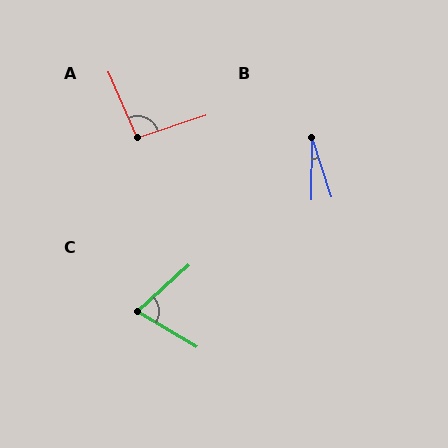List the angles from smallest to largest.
B (19°), C (73°), A (96°).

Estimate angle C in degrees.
Approximately 73 degrees.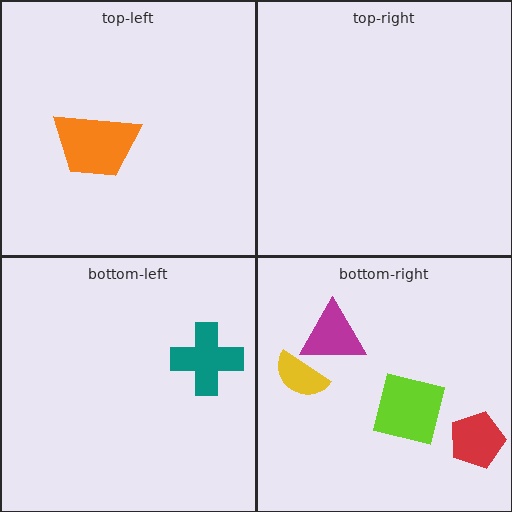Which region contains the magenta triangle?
The bottom-right region.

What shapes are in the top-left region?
The orange trapezoid.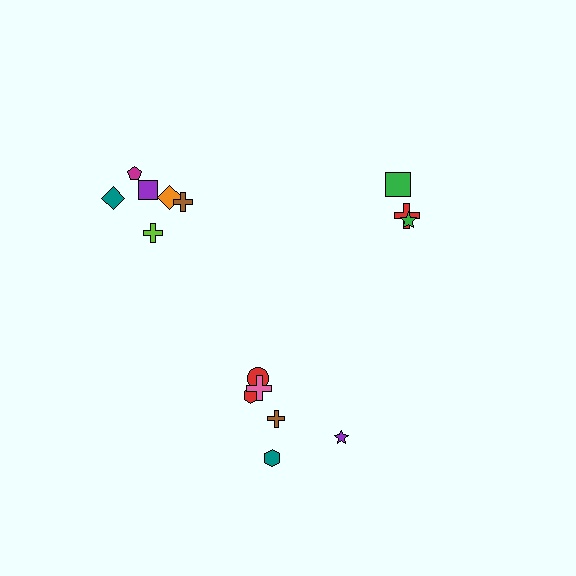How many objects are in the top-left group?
There are 6 objects.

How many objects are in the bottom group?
There are 6 objects.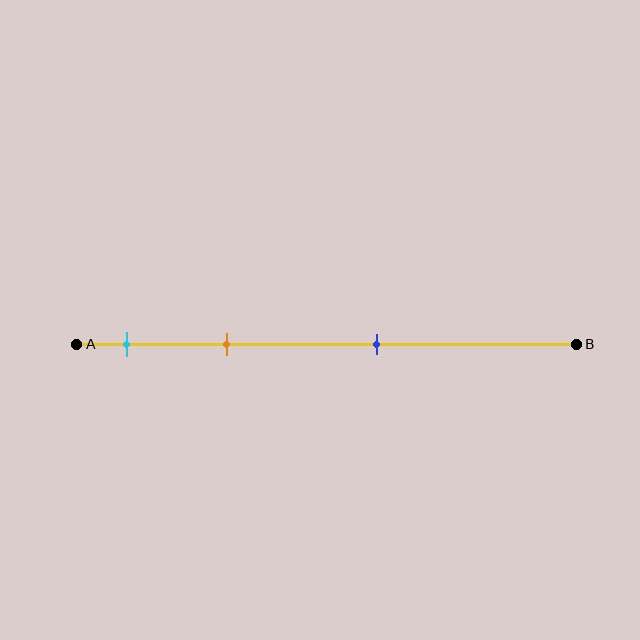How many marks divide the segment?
There are 3 marks dividing the segment.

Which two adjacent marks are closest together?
The cyan and orange marks are the closest adjacent pair.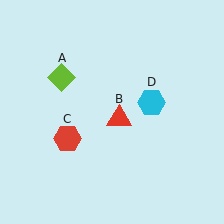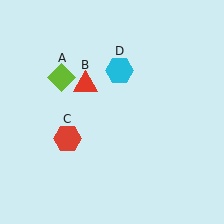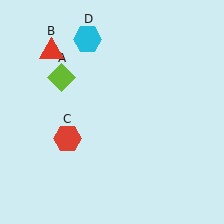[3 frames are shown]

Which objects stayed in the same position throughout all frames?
Lime diamond (object A) and red hexagon (object C) remained stationary.